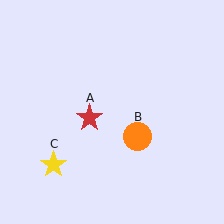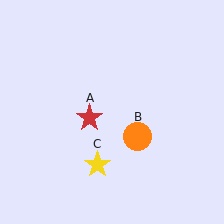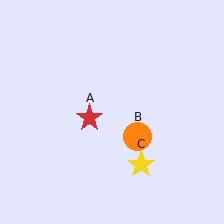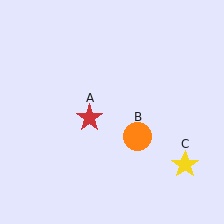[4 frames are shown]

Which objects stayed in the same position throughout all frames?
Red star (object A) and orange circle (object B) remained stationary.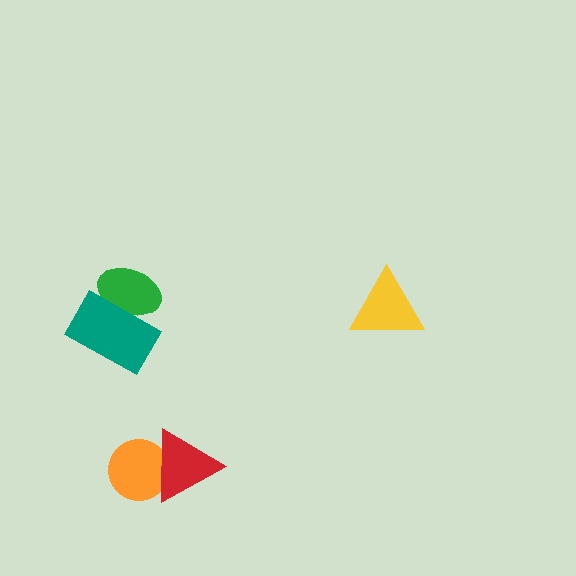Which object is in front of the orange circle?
The red triangle is in front of the orange circle.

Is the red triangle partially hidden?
No, no other shape covers it.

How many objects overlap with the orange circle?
1 object overlaps with the orange circle.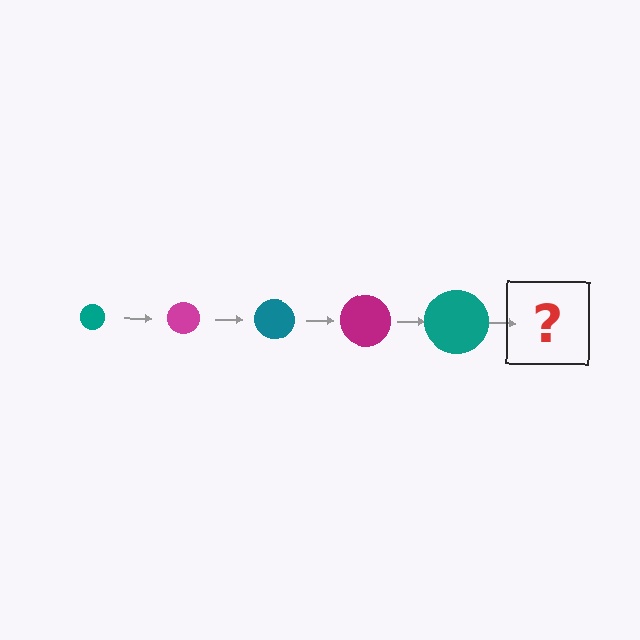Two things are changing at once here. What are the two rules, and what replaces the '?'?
The two rules are that the circle grows larger each step and the color cycles through teal and magenta. The '?' should be a magenta circle, larger than the previous one.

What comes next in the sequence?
The next element should be a magenta circle, larger than the previous one.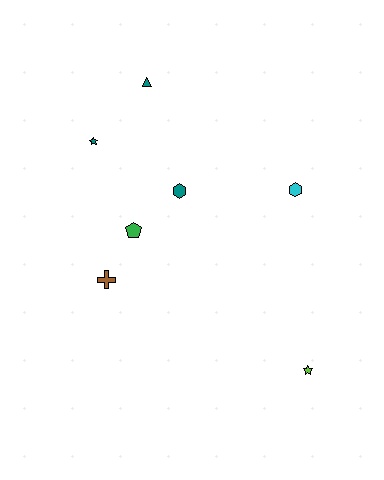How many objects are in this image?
There are 7 objects.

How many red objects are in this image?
There are no red objects.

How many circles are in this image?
There are no circles.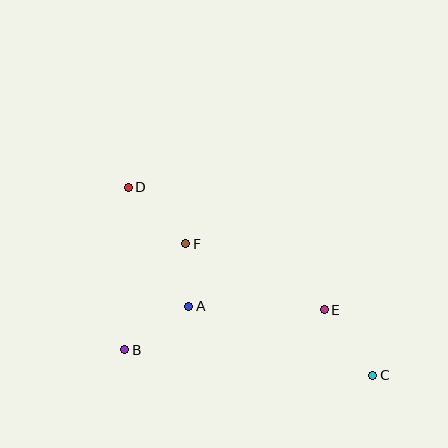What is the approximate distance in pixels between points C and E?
The distance between C and E is approximately 82 pixels.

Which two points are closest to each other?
Points A and F are closest to each other.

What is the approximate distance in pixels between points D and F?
The distance between D and F is approximately 81 pixels.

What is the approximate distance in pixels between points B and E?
The distance between B and E is approximately 204 pixels.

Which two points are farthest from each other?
Points C and D are farthest from each other.